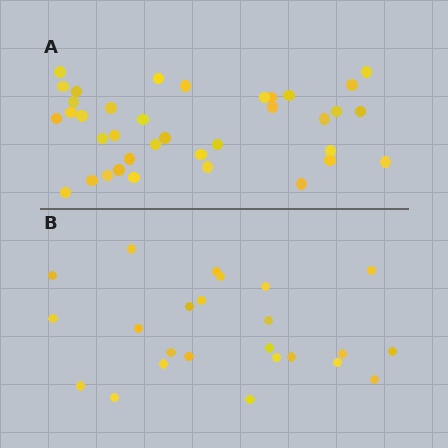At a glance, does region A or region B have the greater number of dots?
Region A (the top region) has more dots.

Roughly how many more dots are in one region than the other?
Region A has approximately 15 more dots than region B.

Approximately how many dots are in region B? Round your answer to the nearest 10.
About 20 dots. (The exact count is 24, which rounds to 20.)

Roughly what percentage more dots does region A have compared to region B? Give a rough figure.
About 55% more.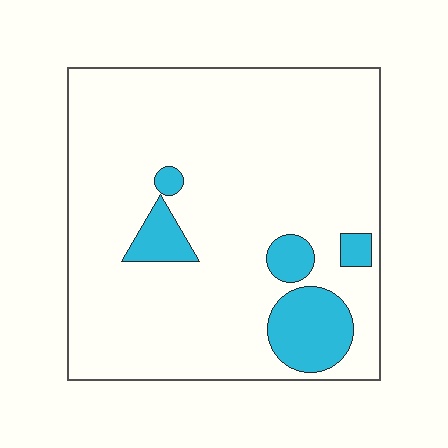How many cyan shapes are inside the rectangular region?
5.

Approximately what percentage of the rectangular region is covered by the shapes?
Approximately 10%.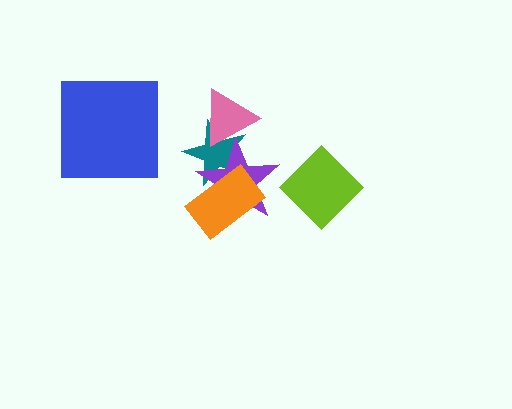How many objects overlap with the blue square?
0 objects overlap with the blue square.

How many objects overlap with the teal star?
3 objects overlap with the teal star.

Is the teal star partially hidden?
Yes, it is partially covered by another shape.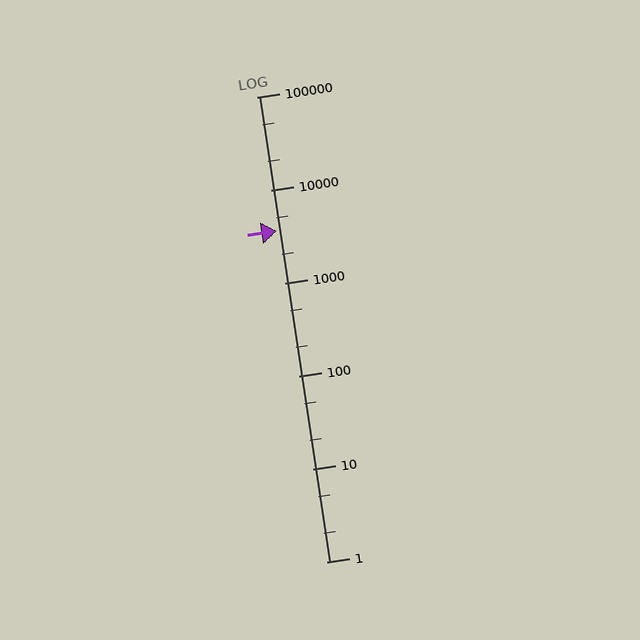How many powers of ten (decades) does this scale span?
The scale spans 5 decades, from 1 to 100000.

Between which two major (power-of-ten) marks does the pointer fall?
The pointer is between 1000 and 10000.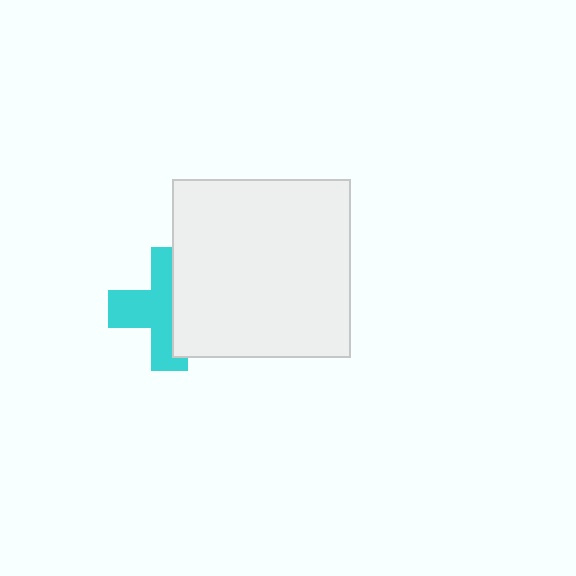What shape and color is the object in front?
The object in front is a white square.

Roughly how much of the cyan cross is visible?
About half of it is visible (roughly 56%).